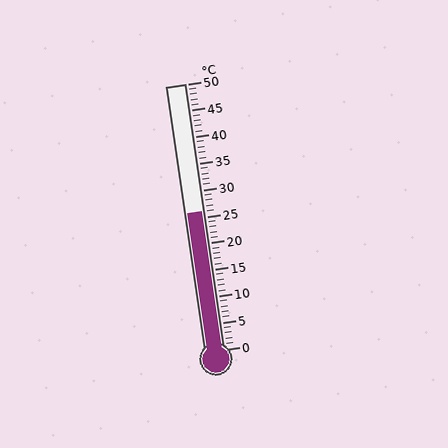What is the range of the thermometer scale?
The thermometer scale ranges from 0°C to 50°C.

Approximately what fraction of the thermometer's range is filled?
The thermometer is filled to approximately 50% of its range.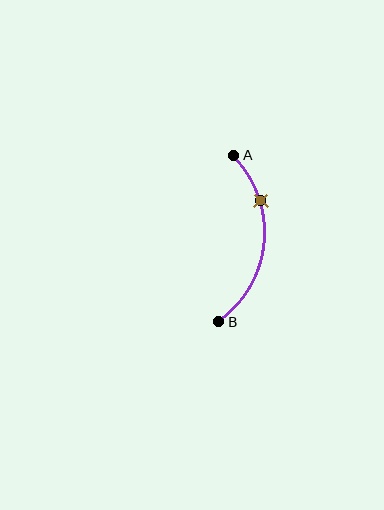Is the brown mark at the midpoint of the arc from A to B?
No. The brown mark lies on the arc but is closer to endpoint A. The arc midpoint would be at the point on the curve equidistant along the arc from both A and B.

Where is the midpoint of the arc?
The arc midpoint is the point on the curve farthest from the straight line joining A and B. It sits to the right of that line.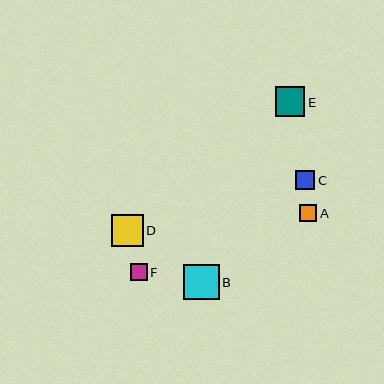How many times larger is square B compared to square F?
Square B is approximately 2.1 times the size of square F.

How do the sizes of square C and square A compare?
Square C and square A are approximately the same size.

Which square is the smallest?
Square F is the smallest with a size of approximately 17 pixels.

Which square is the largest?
Square B is the largest with a size of approximately 36 pixels.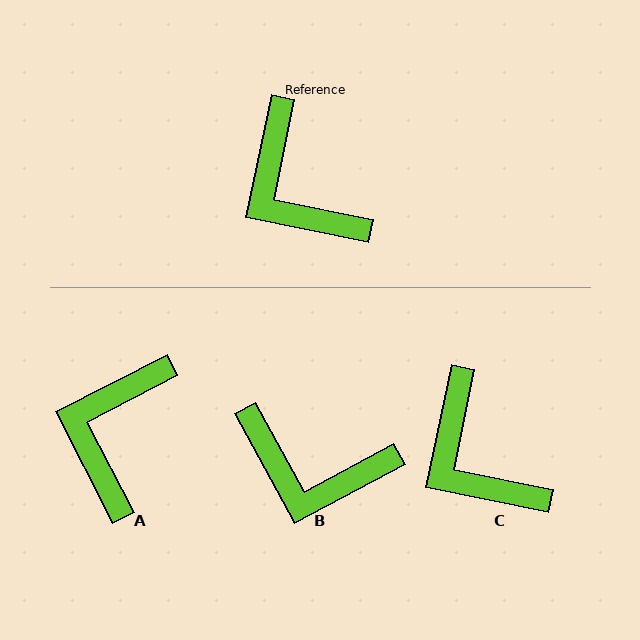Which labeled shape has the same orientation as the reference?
C.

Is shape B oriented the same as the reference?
No, it is off by about 40 degrees.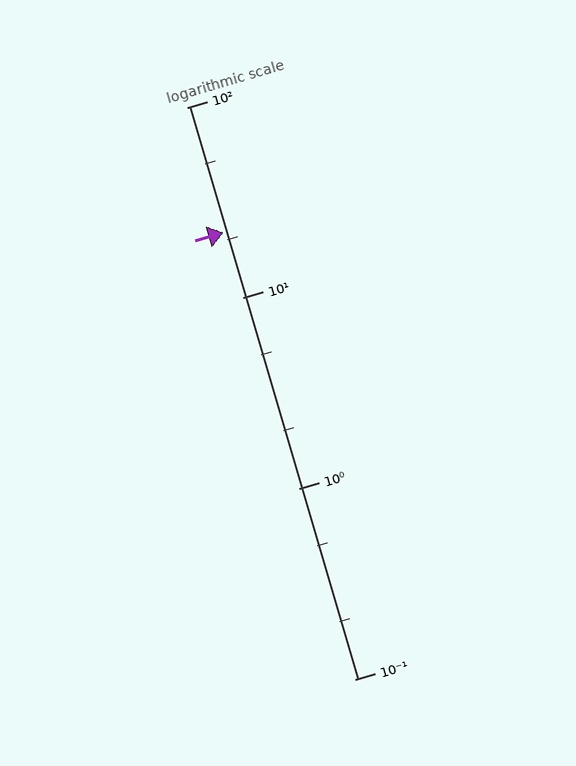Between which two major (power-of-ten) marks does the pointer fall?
The pointer is between 10 and 100.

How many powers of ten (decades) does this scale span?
The scale spans 3 decades, from 0.1 to 100.